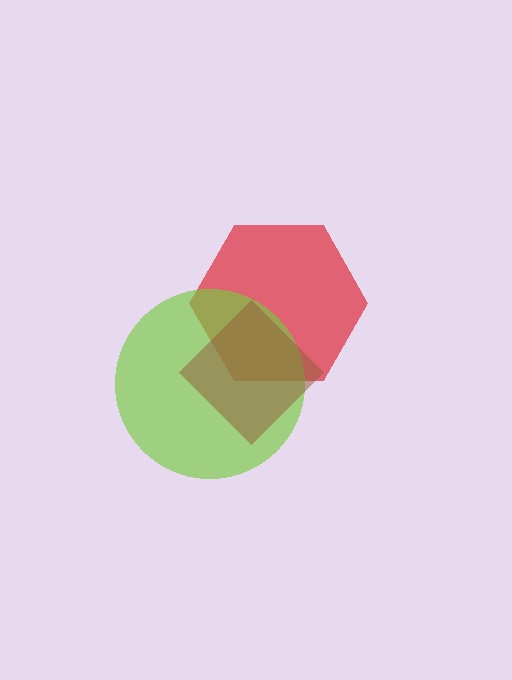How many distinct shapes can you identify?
There are 3 distinct shapes: a red hexagon, a lime circle, a brown diamond.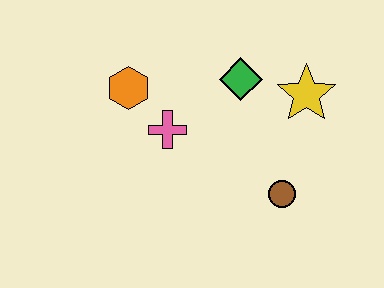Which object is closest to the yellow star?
The green diamond is closest to the yellow star.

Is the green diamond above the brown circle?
Yes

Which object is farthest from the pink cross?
The yellow star is farthest from the pink cross.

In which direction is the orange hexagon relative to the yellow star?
The orange hexagon is to the left of the yellow star.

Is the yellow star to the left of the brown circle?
No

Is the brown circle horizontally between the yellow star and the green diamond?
Yes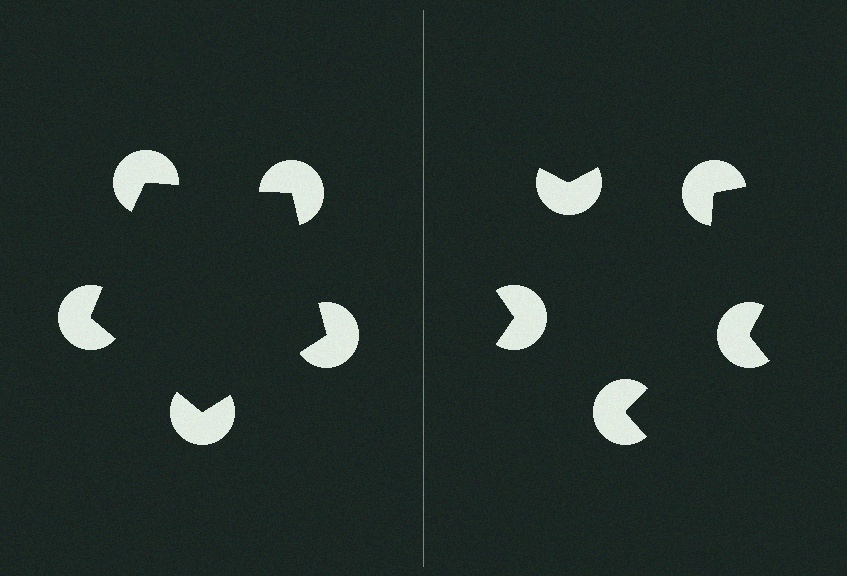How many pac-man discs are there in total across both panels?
10 — 5 on each side.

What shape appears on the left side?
An illusory pentagon.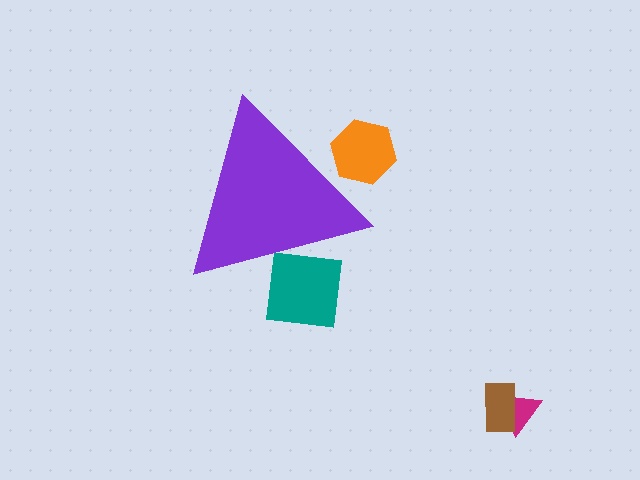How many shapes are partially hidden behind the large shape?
2 shapes are partially hidden.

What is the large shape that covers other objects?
A purple triangle.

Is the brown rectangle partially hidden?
No, the brown rectangle is fully visible.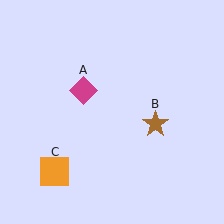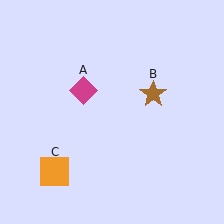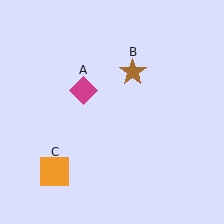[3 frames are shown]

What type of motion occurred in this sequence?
The brown star (object B) rotated counterclockwise around the center of the scene.